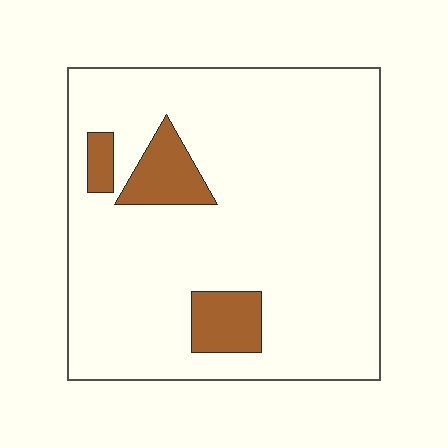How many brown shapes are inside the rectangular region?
3.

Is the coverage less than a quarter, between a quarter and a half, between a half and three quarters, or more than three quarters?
Less than a quarter.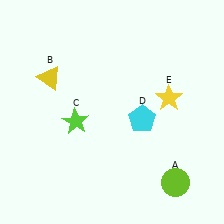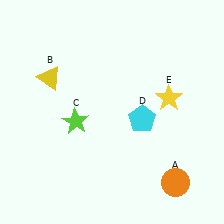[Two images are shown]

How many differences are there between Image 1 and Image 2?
There is 1 difference between the two images.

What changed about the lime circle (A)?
In Image 1, A is lime. In Image 2, it changed to orange.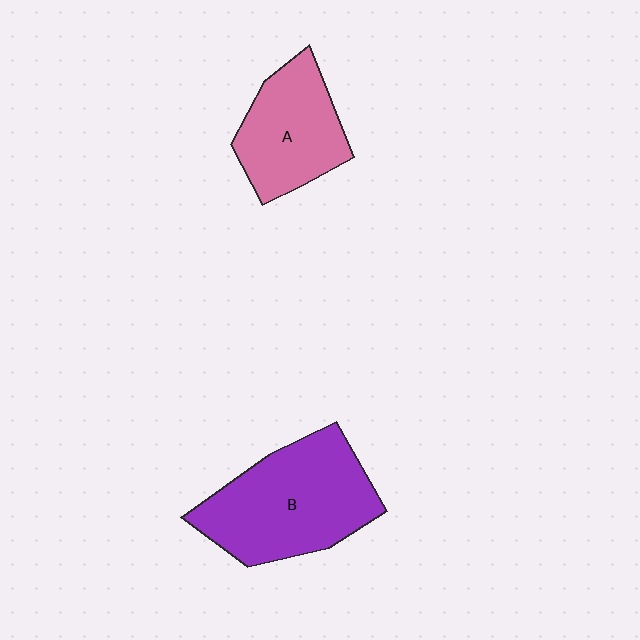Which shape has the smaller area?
Shape A (pink).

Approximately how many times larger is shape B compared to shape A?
Approximately 1.5 times.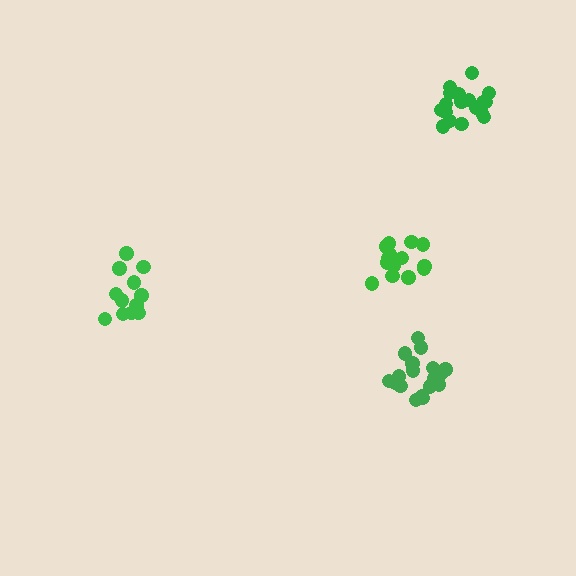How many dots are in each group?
Group 1: 14 dots, Group 2: 18 dots, Group 3: 18 dots, Group 4: 14 dots (64 total).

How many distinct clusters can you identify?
There are 4 distinct clusters.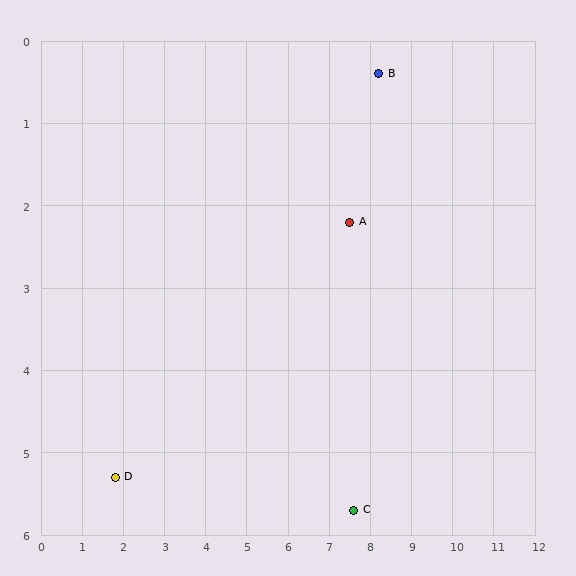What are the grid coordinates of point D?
Point D is at approximately (1.8, 5.3).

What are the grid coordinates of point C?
Point C is at approximately (7.6, 5.7).